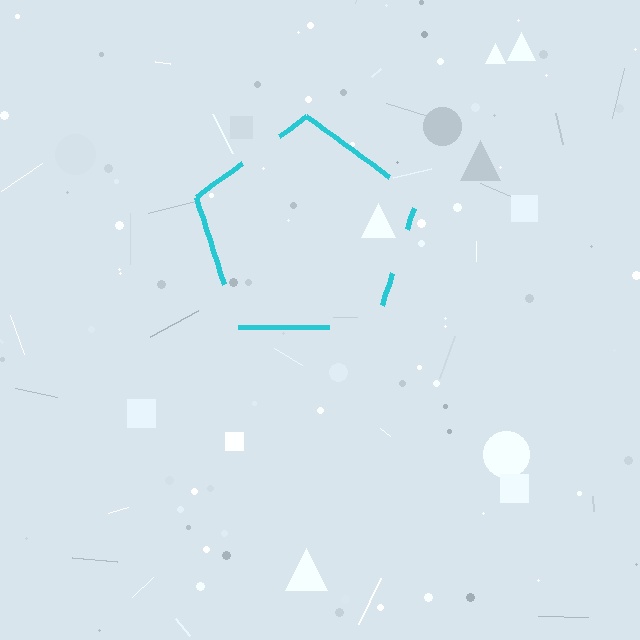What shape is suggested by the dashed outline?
The dashed outline suggests a pentagon.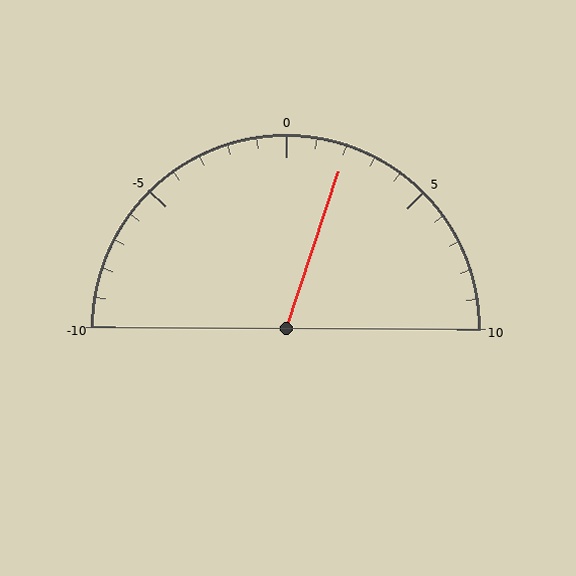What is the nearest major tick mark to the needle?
The nearest major tick mark is 0.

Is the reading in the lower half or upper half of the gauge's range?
The reading is in the upper half of the range (-10 to 10).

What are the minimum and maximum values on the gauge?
The gauge ranges from -10 to 10.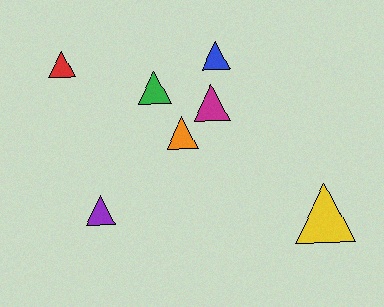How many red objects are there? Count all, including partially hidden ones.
There is 1 red object.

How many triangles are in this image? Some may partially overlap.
There are 7 triangles.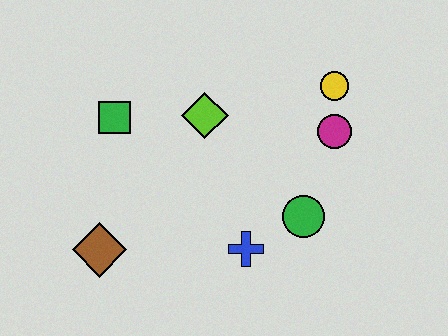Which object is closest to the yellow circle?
The magenta circle is closest to the yellow circle.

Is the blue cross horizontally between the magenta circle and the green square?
Yes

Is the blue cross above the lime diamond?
No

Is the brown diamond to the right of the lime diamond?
No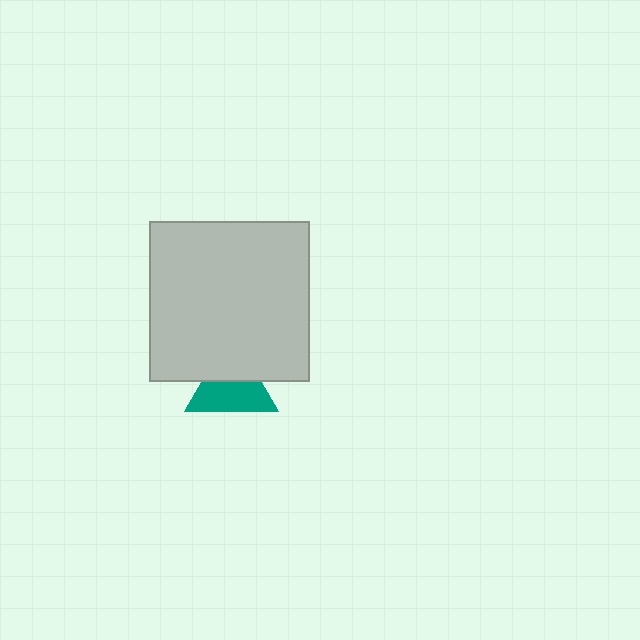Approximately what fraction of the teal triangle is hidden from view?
Roughly 40% of the teal triangle is hidden behind the light gray square.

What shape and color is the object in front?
The object in front is a light gray square.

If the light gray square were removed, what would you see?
You would see the complete teal triangle.